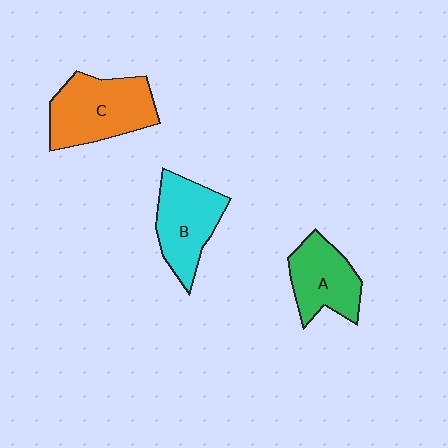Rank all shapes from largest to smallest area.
From largest to smallest: C (orange), B (cyan), A (green).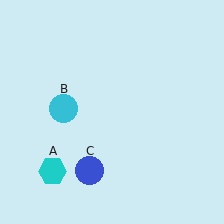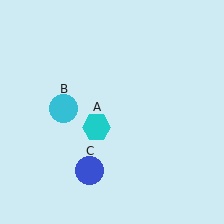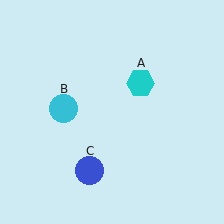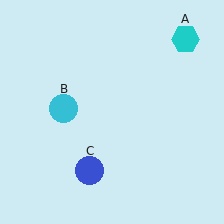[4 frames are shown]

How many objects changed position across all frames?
1 object changed position: cyan hexagon (object A).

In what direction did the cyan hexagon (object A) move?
The cyan hexagon (object A) moved up and to the right.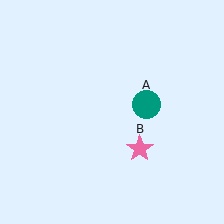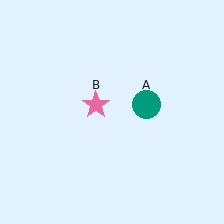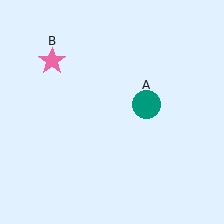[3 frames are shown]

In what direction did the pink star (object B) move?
The pink star (object B) moved up and to the left.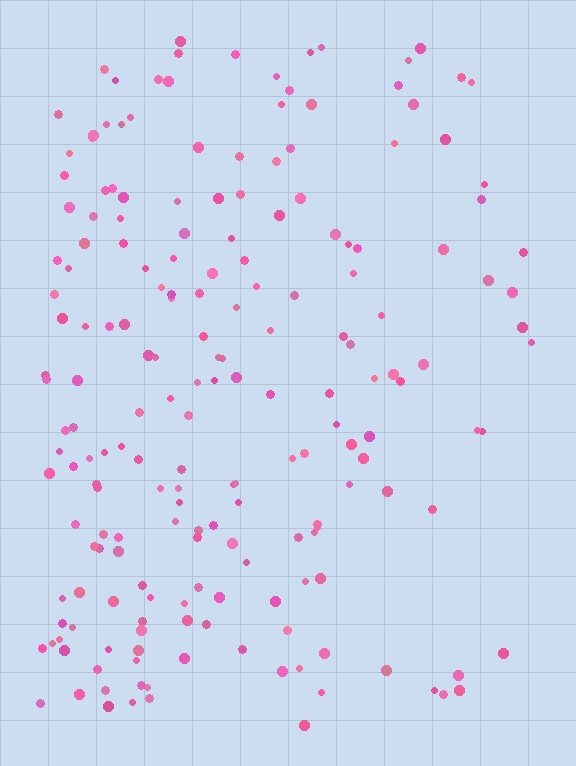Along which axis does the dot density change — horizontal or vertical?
Horizontal.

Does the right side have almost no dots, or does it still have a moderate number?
Still a moderate number, just noticeably fewer than the left.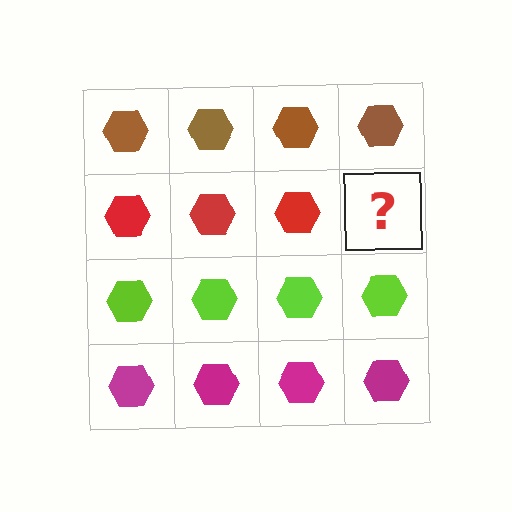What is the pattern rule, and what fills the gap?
The rule is that each row has a consistent color. The gap should be filled with a red hexagon.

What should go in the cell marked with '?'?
The missing cell should contain a red hexagon.